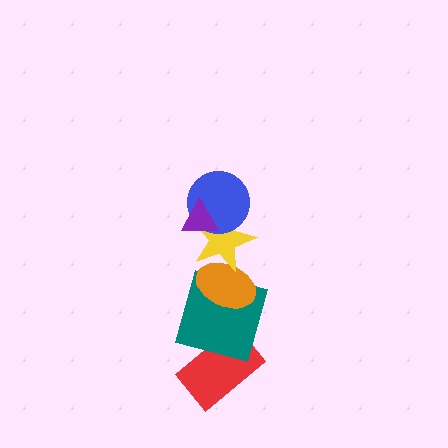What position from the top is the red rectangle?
The red rectangle is 6th from the top.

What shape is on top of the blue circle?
The purple triangle is on top of the blue circle.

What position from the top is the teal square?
The teal square is 5th from the top.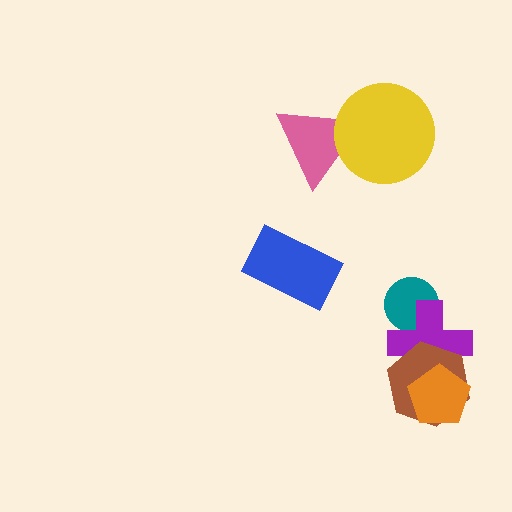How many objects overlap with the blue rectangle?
0 objects overlap with the blue rectangle.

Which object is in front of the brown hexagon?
The orange pentagon is in front of the brown hexagon.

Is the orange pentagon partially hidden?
No, no other shape covers it.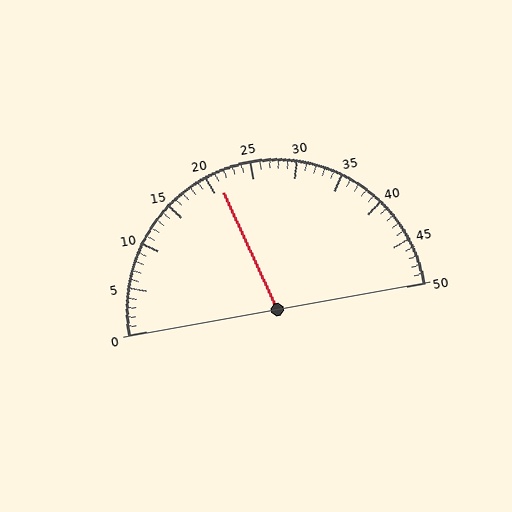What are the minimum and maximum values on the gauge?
The gauge ranges from 0 to 50.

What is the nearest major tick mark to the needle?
The nearest major tick mark is 20.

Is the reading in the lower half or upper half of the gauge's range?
The reading is in the lower half of the range (0 to 50).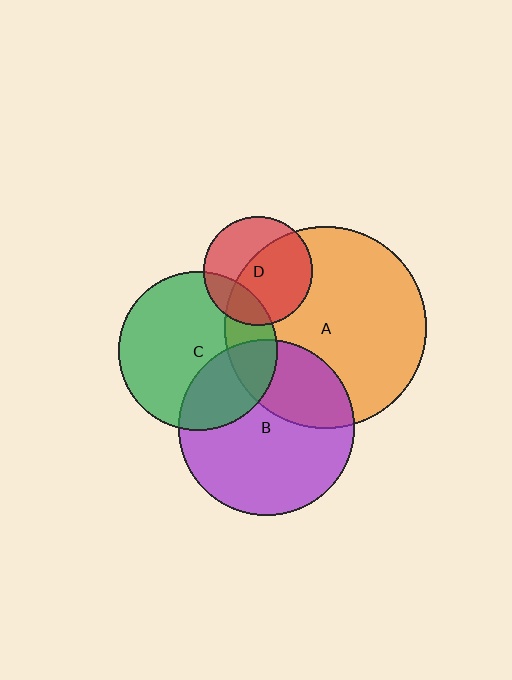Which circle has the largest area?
Circle A (orange).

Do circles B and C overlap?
Yes.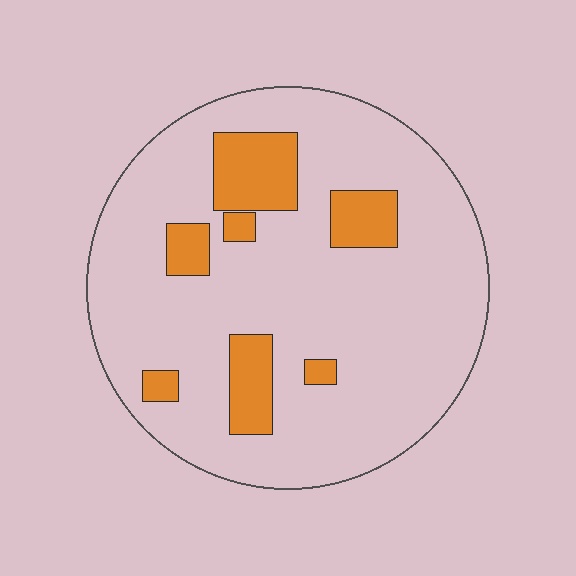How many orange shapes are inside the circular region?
7.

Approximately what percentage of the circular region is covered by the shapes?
Approximately 15%.